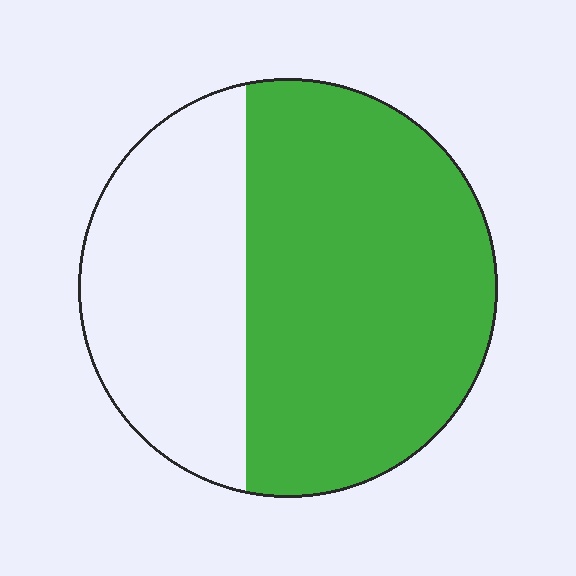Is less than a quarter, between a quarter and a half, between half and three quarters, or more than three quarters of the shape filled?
Between half and three quarters.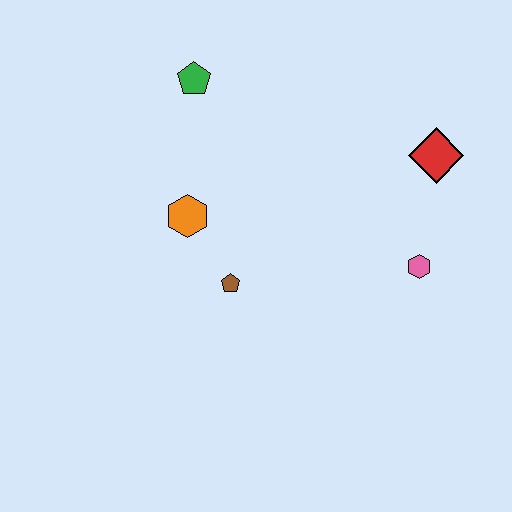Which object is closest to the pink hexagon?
The red diamond is closest to the pink hexagon.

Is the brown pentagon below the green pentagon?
Yes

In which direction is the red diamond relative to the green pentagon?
The red diamond is to the right of the green pentagon.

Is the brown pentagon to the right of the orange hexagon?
Yes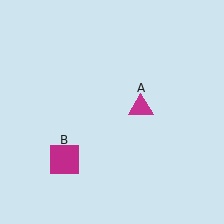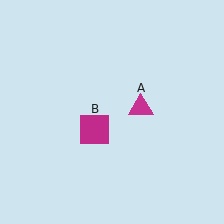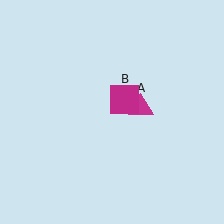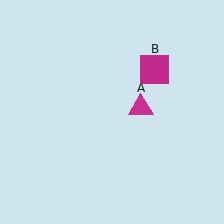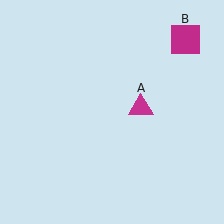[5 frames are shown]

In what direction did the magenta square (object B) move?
The magenta square (object B) moved up and to the right.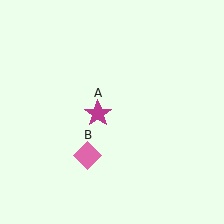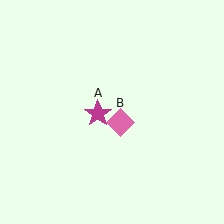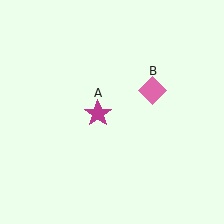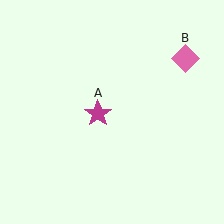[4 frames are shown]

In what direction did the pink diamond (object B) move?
The pink diamond (object B) moved up and to the right.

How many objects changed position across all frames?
1 object changed position: pink diamond (object B).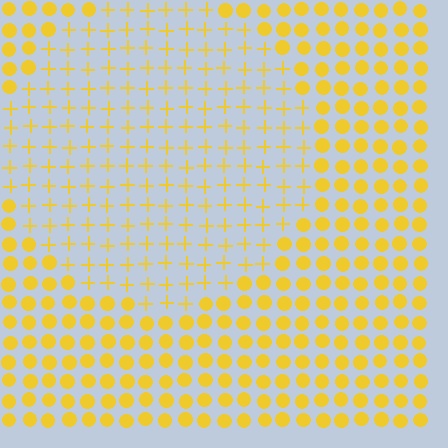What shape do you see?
I see a circle.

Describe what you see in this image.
The image is filled with small yellow elements arranged in a uniform grid. A circle-shaped region contains plus signs, while the surrounding area contains circles. The boundary is defined purely by the change in element shape.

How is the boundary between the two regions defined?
The boundary is defined by a change in element shape: plus signs inside vs. circles outside. All elements share the same color and spacing.